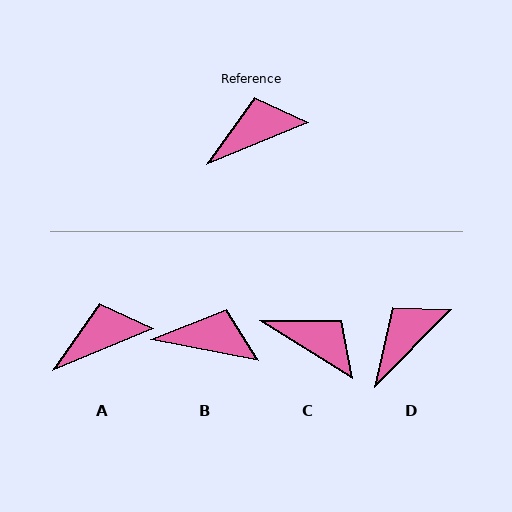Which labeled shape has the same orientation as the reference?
A.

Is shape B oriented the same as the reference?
No, it is off by about 34 degrees.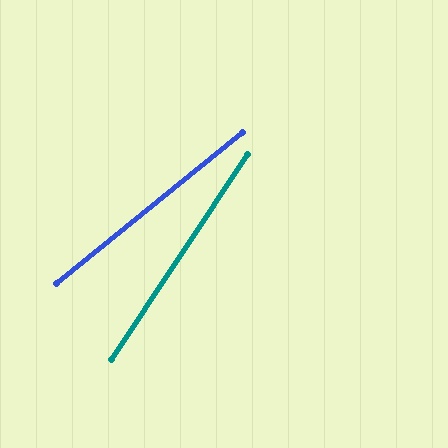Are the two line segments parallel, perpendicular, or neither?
Neither parallel nor perpendicular — they differ by about 17°.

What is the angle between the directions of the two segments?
Approximately 17 degrees.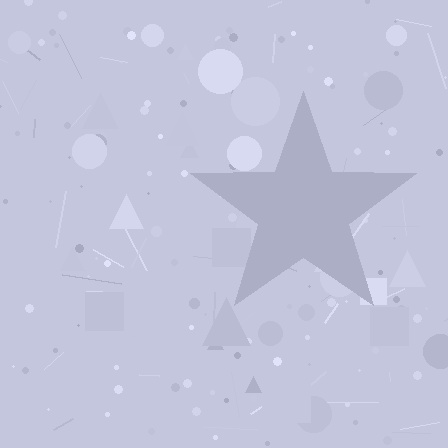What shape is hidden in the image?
A star is hidden in the image.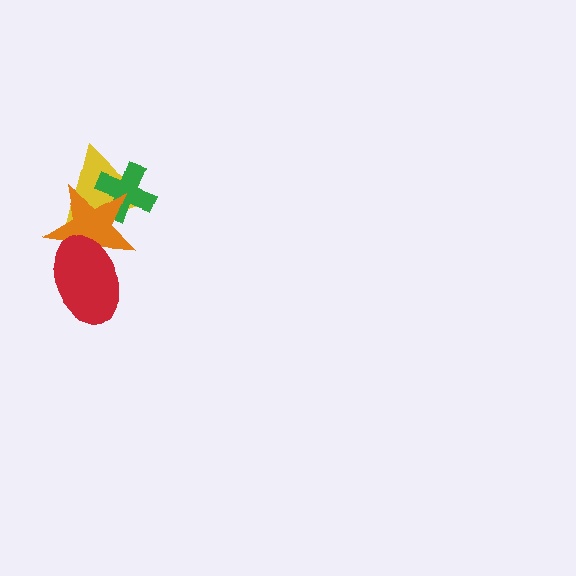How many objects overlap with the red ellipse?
1 object overlaps with the red ellipse.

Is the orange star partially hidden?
Yes, it is partially covered by another shape.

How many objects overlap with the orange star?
3 objects overlap with the orange star.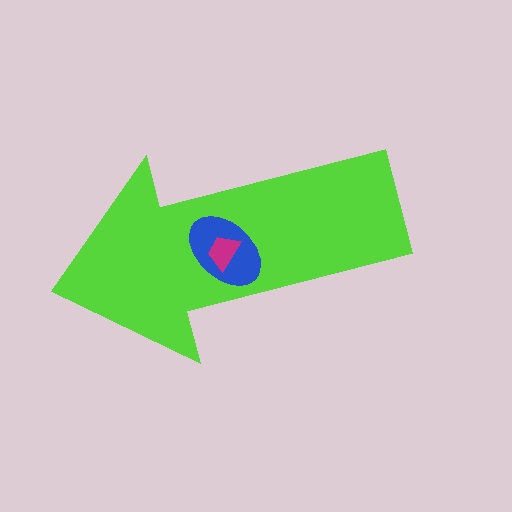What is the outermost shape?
The lime arrow.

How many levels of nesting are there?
3.